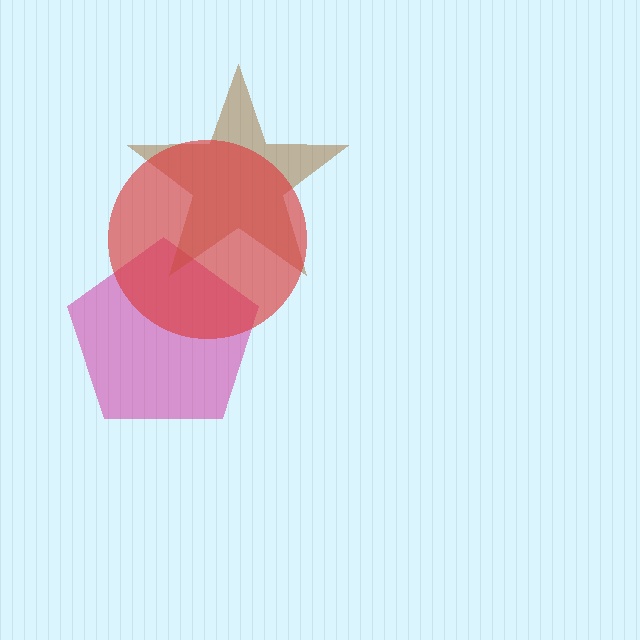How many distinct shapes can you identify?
There are 3 distinct shapes: a magenta pentagon, a brown star, a red circle.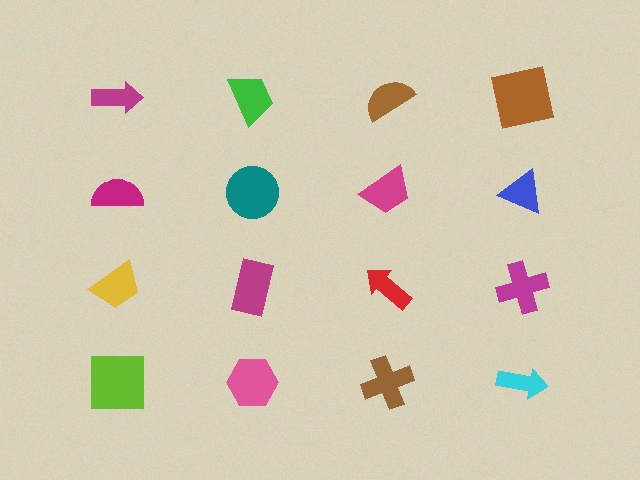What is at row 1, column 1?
A magenta arrow.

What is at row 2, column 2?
A teal circle.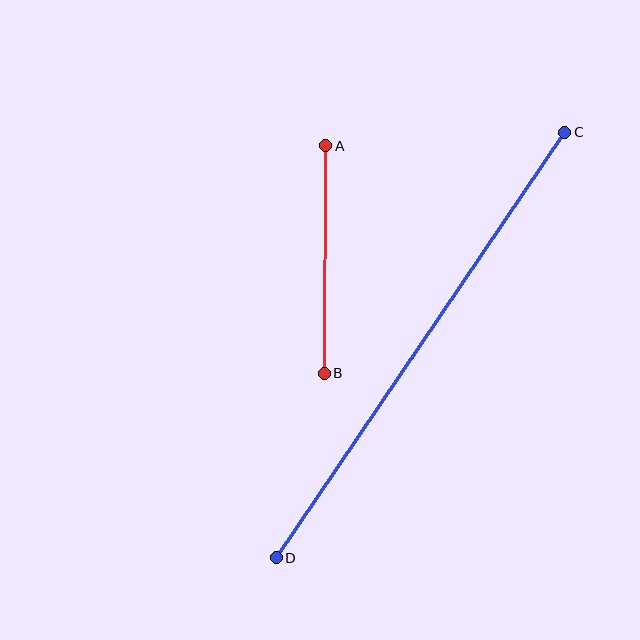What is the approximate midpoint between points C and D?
The midpoint is at approximately (421, 345) pixels.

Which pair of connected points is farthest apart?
Points C and D are farthest apart.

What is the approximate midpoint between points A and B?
The midpoint is at approximately (325, 259) pixels.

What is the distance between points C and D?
The distance is approximately 514 pixels.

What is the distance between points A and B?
The distance is approximately 227 pixels.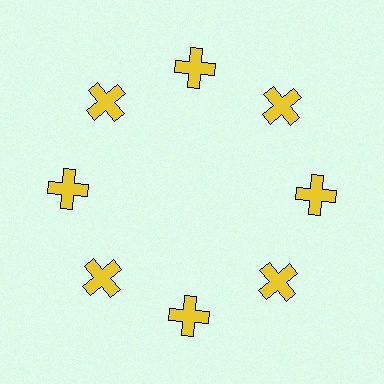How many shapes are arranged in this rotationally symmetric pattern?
There are 8 shapes, arranged in 8 groups of 1.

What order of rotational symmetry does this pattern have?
This pattern has 8-fold rotational symmetry.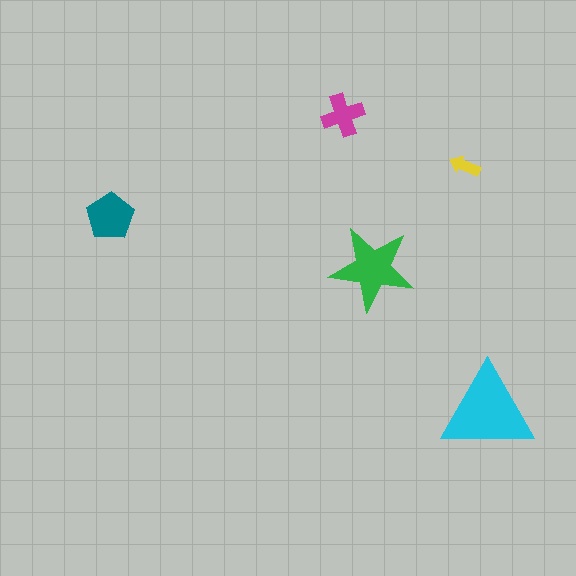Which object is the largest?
The cyan triangle.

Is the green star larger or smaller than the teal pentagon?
Larger.